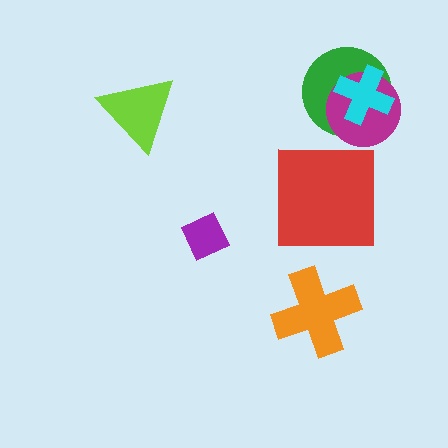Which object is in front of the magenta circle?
The cyan cross is in front of the magenta circle.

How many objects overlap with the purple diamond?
0 objects overlap with the purple diamond.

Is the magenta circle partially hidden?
Yes, it is partially covered by another shape.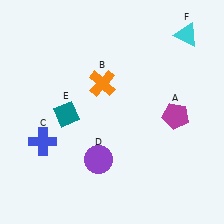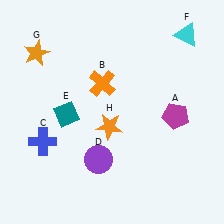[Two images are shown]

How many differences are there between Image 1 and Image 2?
There are 2 differences between the two images.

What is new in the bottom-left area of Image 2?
An orange star (H) was added in the bottom-left area of Image 2.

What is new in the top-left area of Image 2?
An orange star (G) was added in the top-left area of Image 2.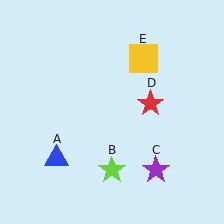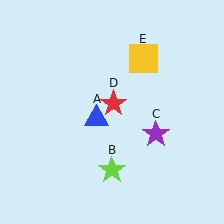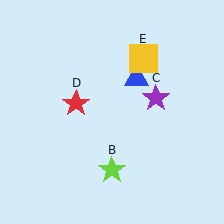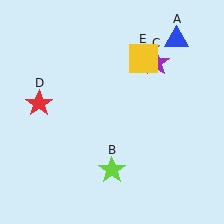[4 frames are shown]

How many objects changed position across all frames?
3 objects changed position: blue triangle (object A), purple star (object C), red star (object D).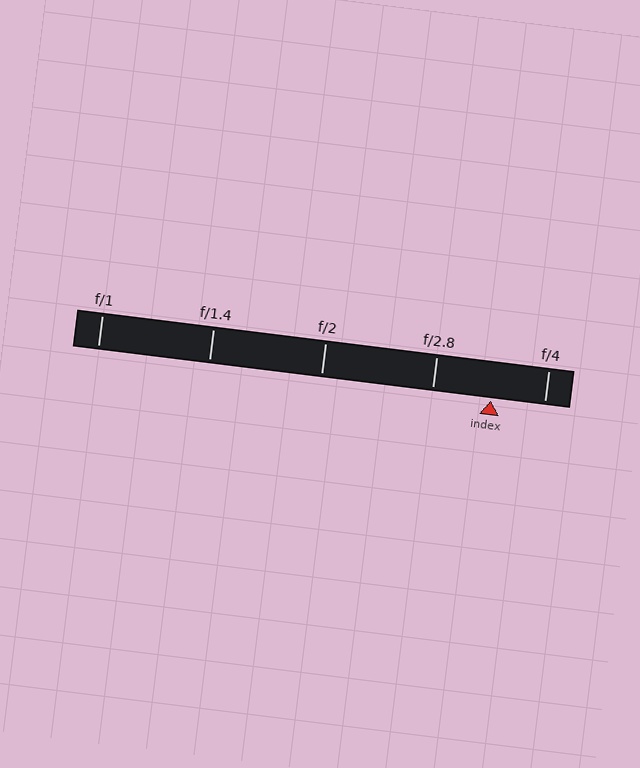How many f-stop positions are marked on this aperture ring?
There are 5 f-stop positions marked.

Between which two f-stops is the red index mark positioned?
The index mark is between f/2.8 and f/4.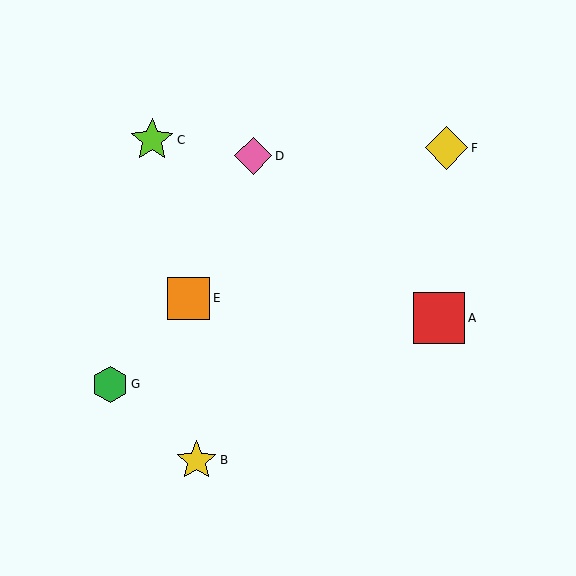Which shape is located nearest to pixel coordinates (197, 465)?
The yellow star (labeled B) at (196, 460) is nearest to that location.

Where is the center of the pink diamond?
The center of the pink diamond is at (253, 156).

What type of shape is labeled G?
Shape G is a green hexagon.